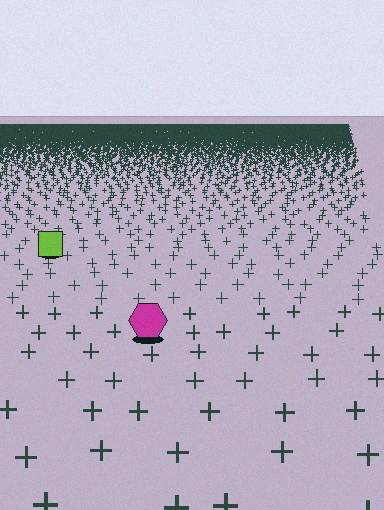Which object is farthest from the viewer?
The lime square is farthest from the viewer. It appears smaller and the ground texture around it is denser.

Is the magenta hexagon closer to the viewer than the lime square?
Yes. The magenta hexagon is closer — you can tell from the texture gradient: the ground texture is coarser near it.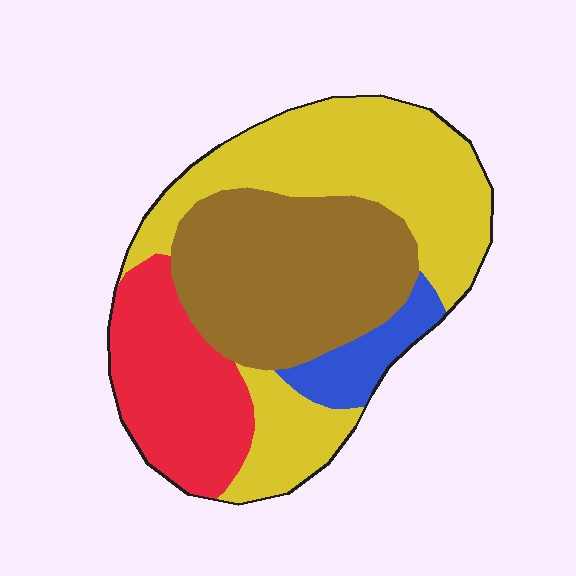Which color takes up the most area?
Yellow, at roughly 40%.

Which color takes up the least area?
Blue, at roughly 5%.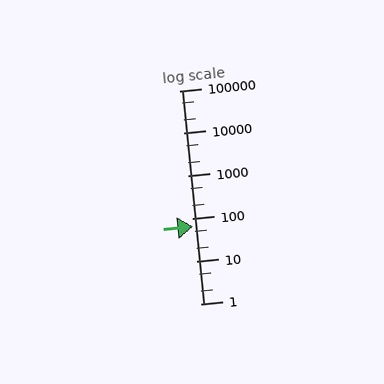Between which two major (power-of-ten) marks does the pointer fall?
The pointer is between 10 and 100.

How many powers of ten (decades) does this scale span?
The scale spans 5 decades, from 1 to 100000.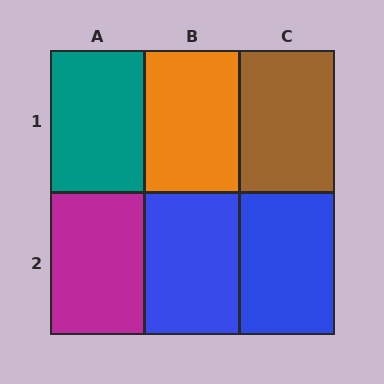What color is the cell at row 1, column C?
Brown.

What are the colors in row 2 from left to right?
Magenta, blue, blue.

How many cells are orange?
1 cell is orange.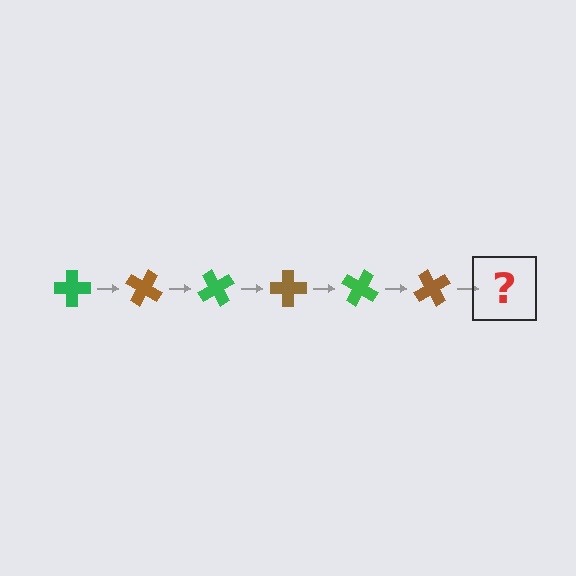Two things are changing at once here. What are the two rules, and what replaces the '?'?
The two rules are that it rotates 30 degrees each step and the color cycles through green and brown. The '?' should be a green cross, rotated 180 degrees from the start.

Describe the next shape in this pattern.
It should be a green cross, rotated 180 degrees from the start.